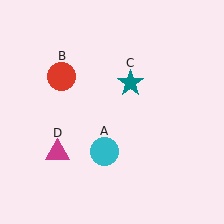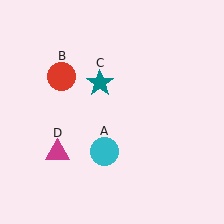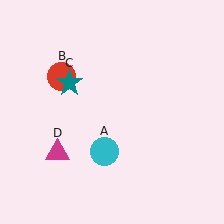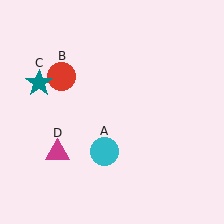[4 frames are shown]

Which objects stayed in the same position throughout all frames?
Cyan circle (object A) and red circle (object B) and magenta triangle (object D) remained stationary.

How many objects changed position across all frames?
1 object changed position: teal star (object C).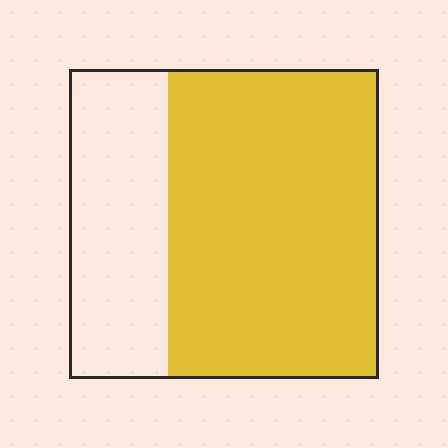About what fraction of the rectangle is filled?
About two thirds (2/3).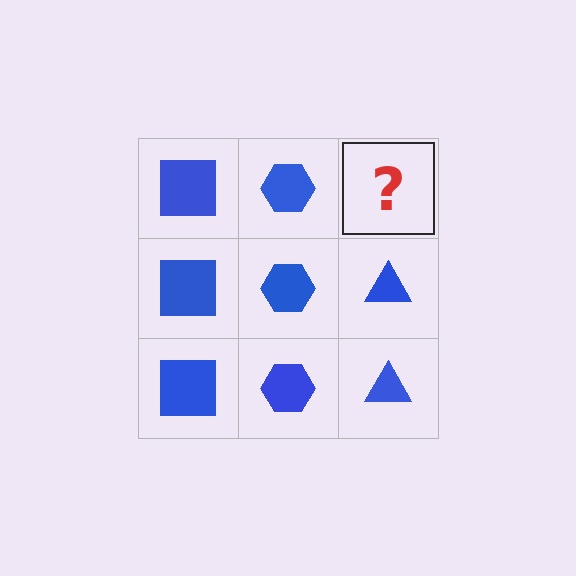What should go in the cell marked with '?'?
The missing cell should contain a blue triangle.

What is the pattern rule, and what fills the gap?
The rule is that each column has a consistent shape. The gap should be filled with a blue triangle.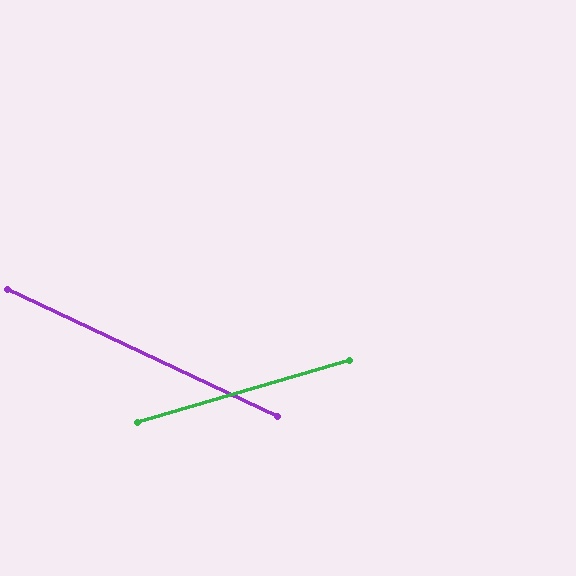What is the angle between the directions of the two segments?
Approximately 41 degrees.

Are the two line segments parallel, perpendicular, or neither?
Neither parallel nor perpendicular — they differ by about 41°.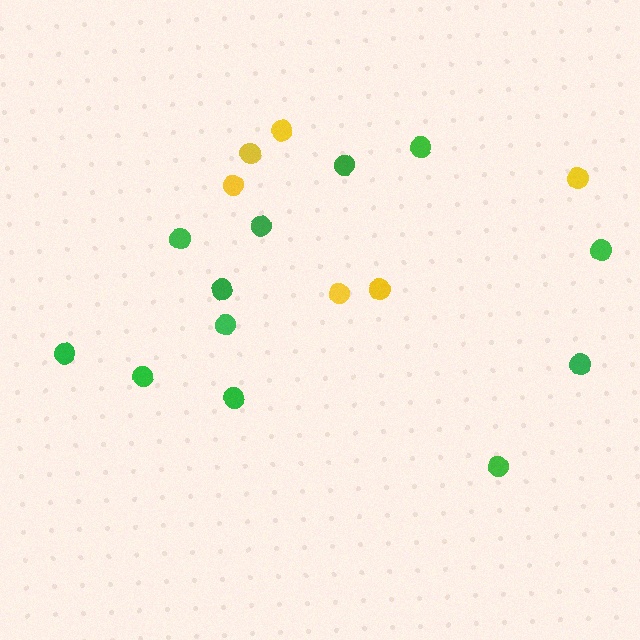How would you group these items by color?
There are 2 groups: one group of green circles (12) and one group of yellow circles (6).